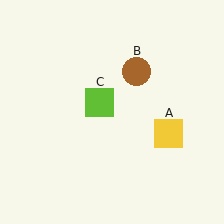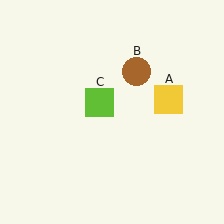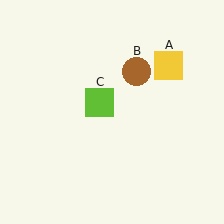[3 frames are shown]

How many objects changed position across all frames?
1 object changed position: yellow square (object A).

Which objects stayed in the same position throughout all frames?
Brown circle (object B) and lime square (object C) remained stationary.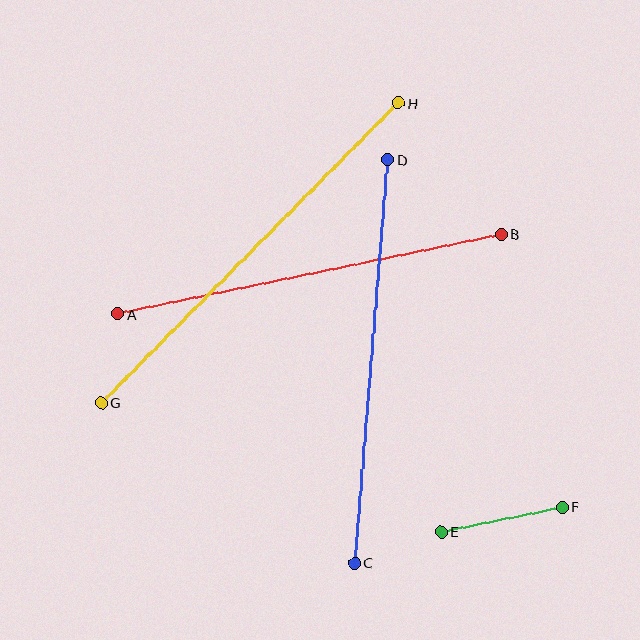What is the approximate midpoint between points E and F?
The midpoint is at approximately (502, 519) pixels.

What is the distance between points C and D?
The distance is approximately 405 pixels.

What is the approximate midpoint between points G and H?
The midpoint is at approximately (250, 253) pixels.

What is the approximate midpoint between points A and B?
The midpoint is at approximately (310, 274) pixels.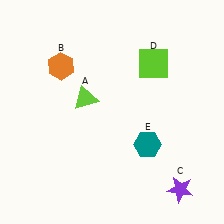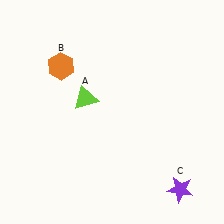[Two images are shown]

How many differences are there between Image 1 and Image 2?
There are 2 differences between the two images.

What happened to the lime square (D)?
The lime square (D) was removed in Image 2. It was in the top-right area of Image 1.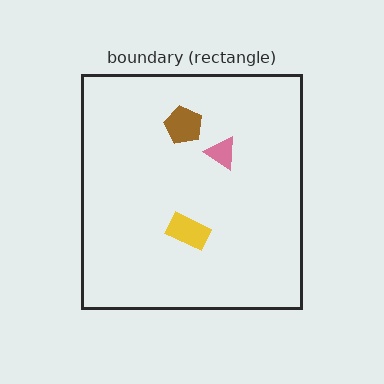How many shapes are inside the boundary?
3 inside, 0 outside.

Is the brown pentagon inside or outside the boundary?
Inside.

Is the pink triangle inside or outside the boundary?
Inside.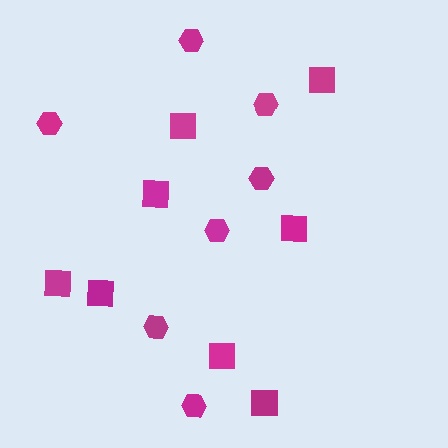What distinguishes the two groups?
There are 2 groups: one group of squares (8) and one group of hexagons (7).